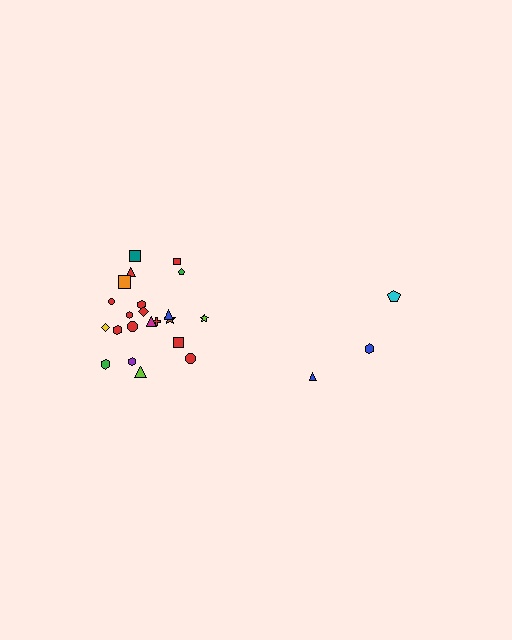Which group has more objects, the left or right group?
The left group.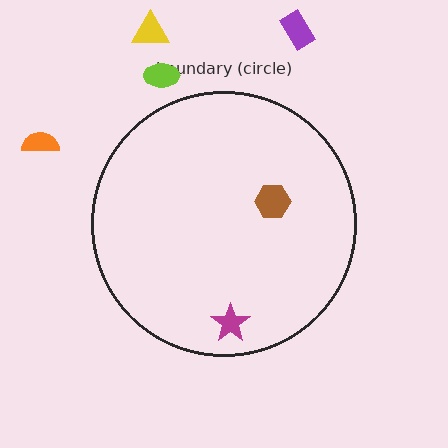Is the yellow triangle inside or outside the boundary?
Outside.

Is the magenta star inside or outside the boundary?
Inside.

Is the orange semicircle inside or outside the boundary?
Outside.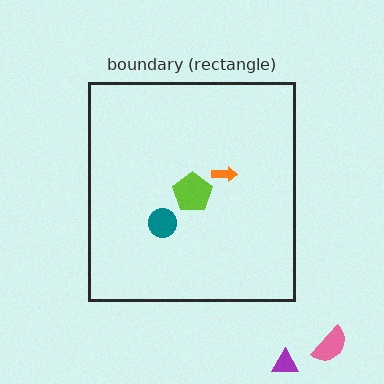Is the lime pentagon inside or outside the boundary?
Inside.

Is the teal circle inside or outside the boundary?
Inside.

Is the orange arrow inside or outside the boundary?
Inside.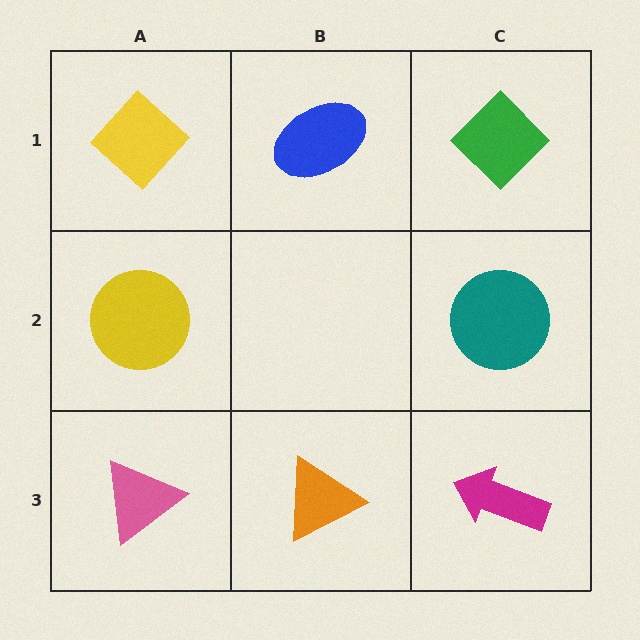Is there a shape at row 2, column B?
No, that cell is empty.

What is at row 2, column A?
A yellow circle.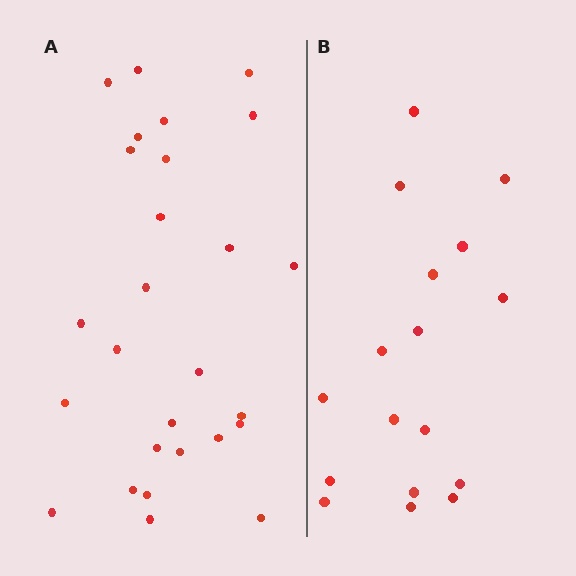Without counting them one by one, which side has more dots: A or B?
Region A (the left region) has more dots.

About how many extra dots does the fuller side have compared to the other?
Region A has roughly 10 or so more dots than region B.